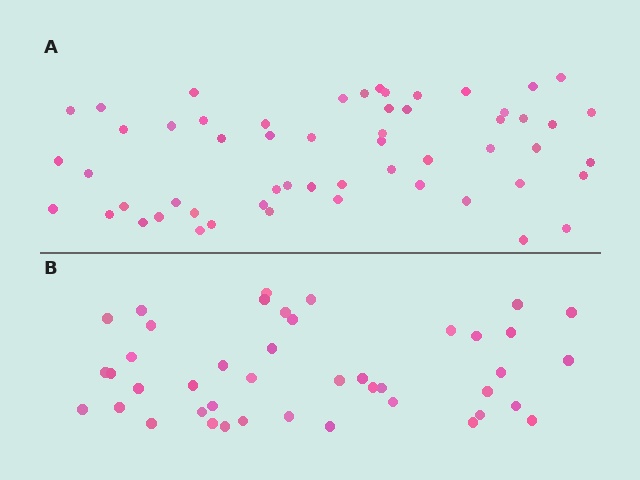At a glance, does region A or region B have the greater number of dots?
Region A (the top region) has more dots.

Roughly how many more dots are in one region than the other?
Region A has approximately 15 more dots than region B.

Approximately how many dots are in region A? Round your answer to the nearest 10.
About 60 dots. (The exact count is 56, which rounds to 60.)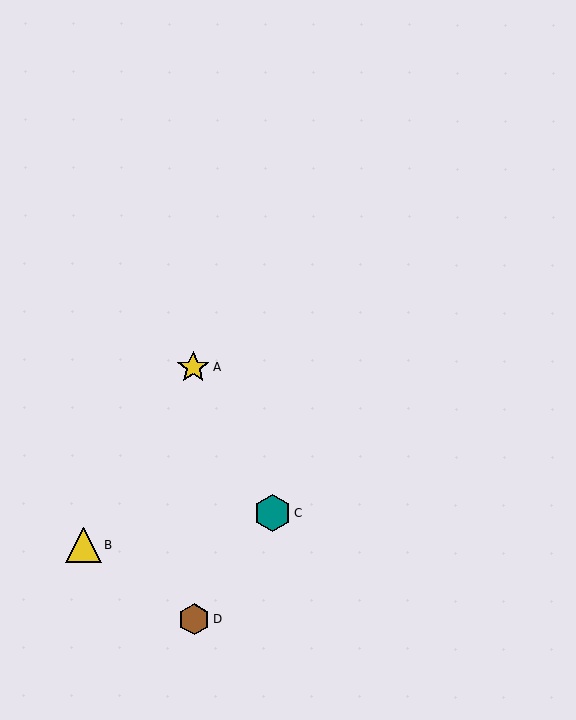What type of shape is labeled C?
Shape C is a teal hexagon.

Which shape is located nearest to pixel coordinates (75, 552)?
The yellow triangle (labeled B) at (84, 545) is nearest to that location.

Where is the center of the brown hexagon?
The center of the brown hexagon is at (194, 619).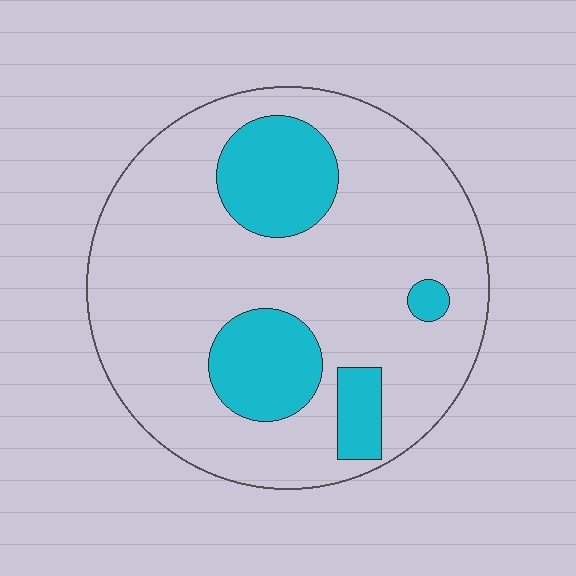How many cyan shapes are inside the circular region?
4.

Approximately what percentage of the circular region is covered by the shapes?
Approximately 20%.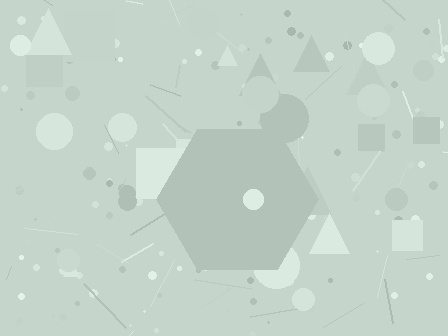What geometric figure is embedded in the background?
A hexagon is embedded in the background.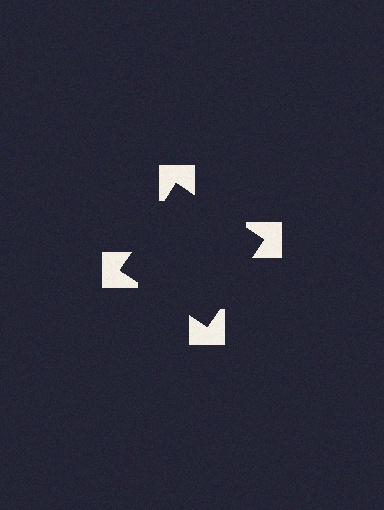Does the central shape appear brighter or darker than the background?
It typically appears slightly darker than the background, even though no actual brightness change is drawn.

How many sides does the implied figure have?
4 sides.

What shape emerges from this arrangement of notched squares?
An illusory square — its edges are inferred from the aligned wedge cuts in the notched squares, not physically drawn.